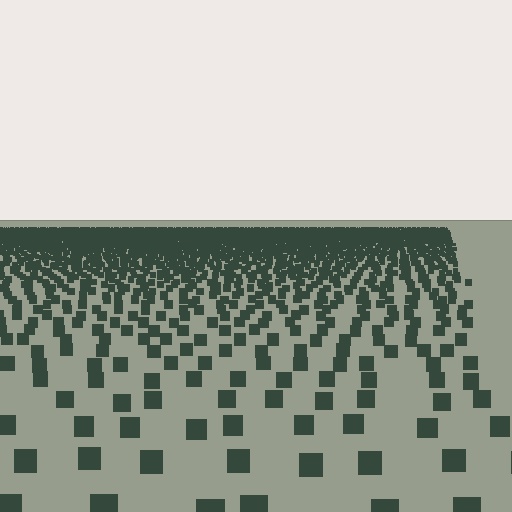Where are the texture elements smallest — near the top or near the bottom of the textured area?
Near the top.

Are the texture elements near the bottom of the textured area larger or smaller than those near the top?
Larger. Near the bottom, elements are closer to the viewer and appear at a bigger on-screen size.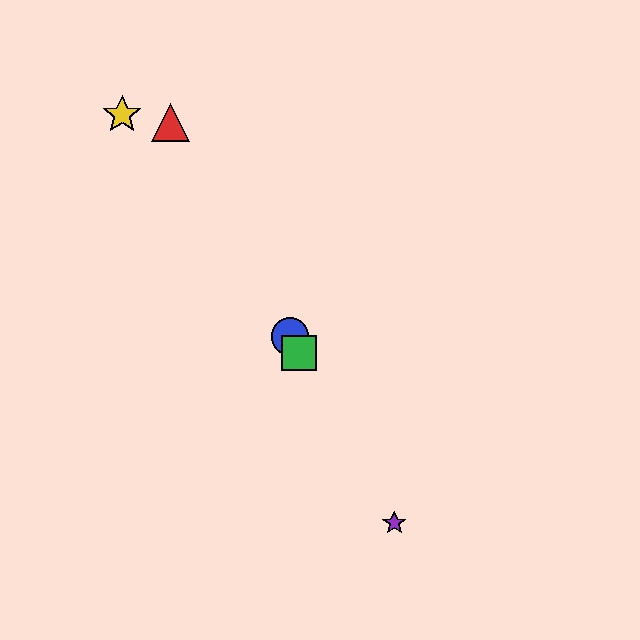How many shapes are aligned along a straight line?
4 shapes (the red triangle, the blue circle, the green square, the purple star) are aligned along a straight line.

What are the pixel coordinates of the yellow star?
The yellow star is at (122, 115).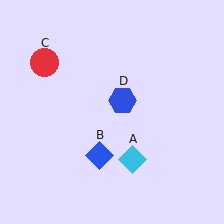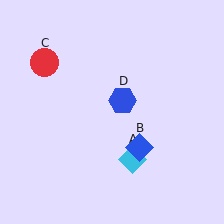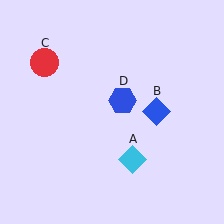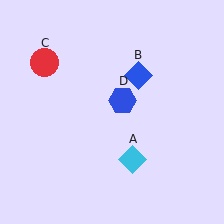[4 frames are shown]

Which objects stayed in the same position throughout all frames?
Cyan diamond (object A) and red circle (object C) and blue hexagon (object D) remained stationary.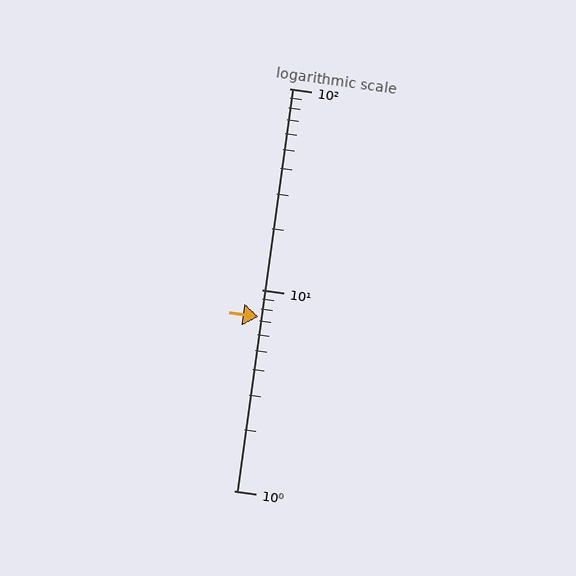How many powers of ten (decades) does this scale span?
The scale spans 2 decades, from 1 to 100.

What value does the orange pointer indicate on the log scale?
The pointer indicates approximately 7.3.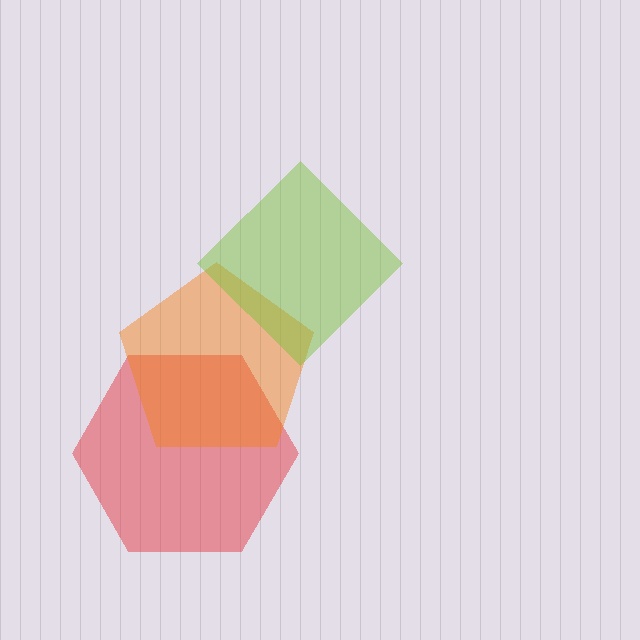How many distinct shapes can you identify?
There are 3 distinct shapes: a red hexagon, an orange pentagon, a lime diamond.